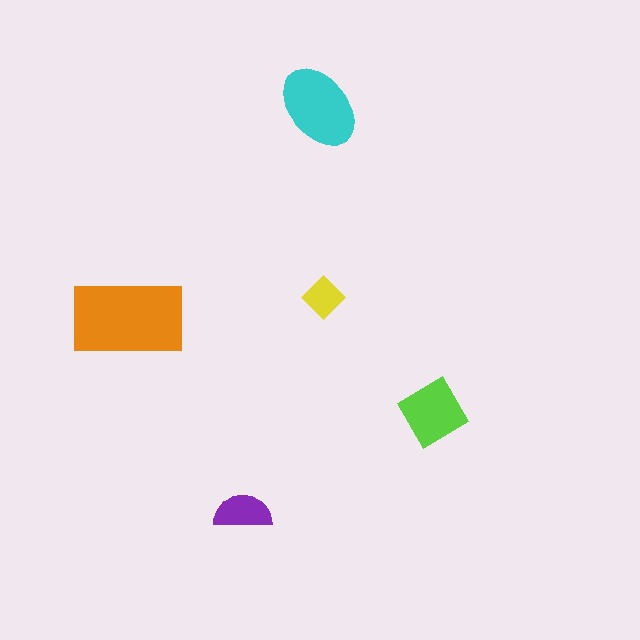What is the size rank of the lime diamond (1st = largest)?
3rd.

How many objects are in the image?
There are 5 objects in the image.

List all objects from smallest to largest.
The yellow diamond, the purple semicircle, the lime diamond, the cyan ellipse, the orange rectangle.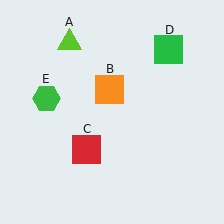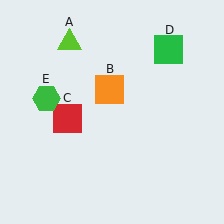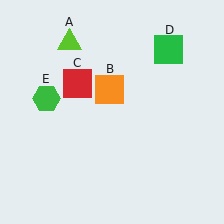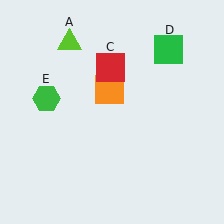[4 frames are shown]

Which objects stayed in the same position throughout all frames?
Lime triangle (object A) and orange square (object B) and green square (object D) and green hexagon (object E) remained stationary.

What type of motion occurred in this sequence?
The red square (object C) rotated clockwise around the center of the scene.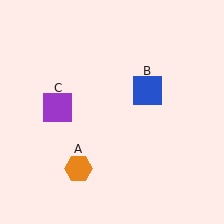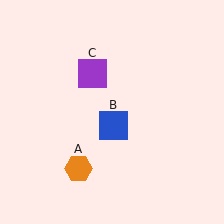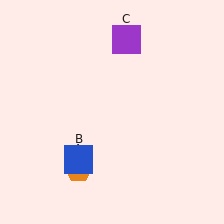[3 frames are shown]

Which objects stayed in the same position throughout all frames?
Orange hexagon (object A) remained stationary.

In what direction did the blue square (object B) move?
The blue square (object B) moved down and to the left.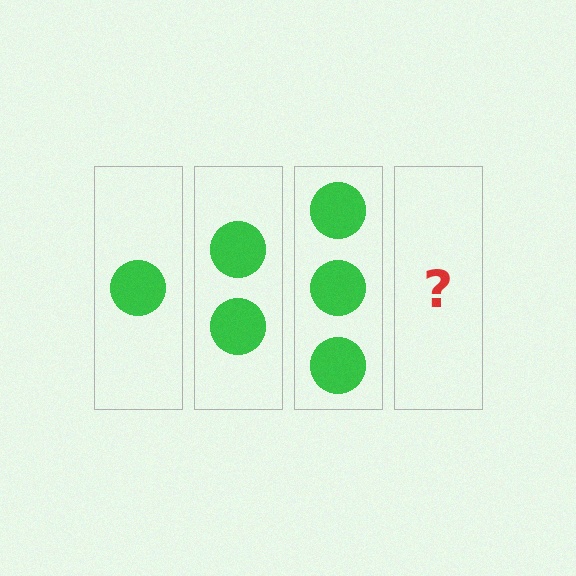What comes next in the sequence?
The next element should be 4 circles.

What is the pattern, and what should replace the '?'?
The pattern is that each step adds one more circle. The '?' should be 4 circles.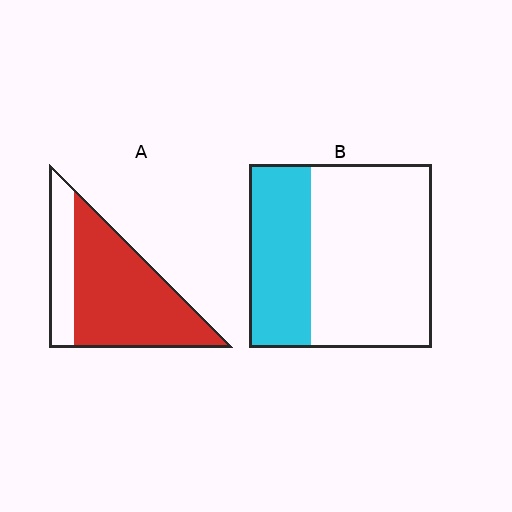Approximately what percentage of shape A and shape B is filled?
A is approximately 75% and B is approximately 35%.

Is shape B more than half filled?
No.